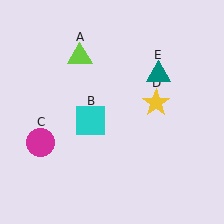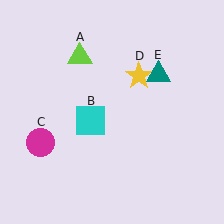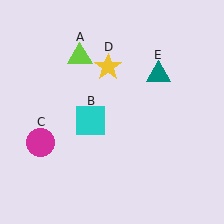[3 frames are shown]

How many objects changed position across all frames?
1 object changed position: yellow star (object D).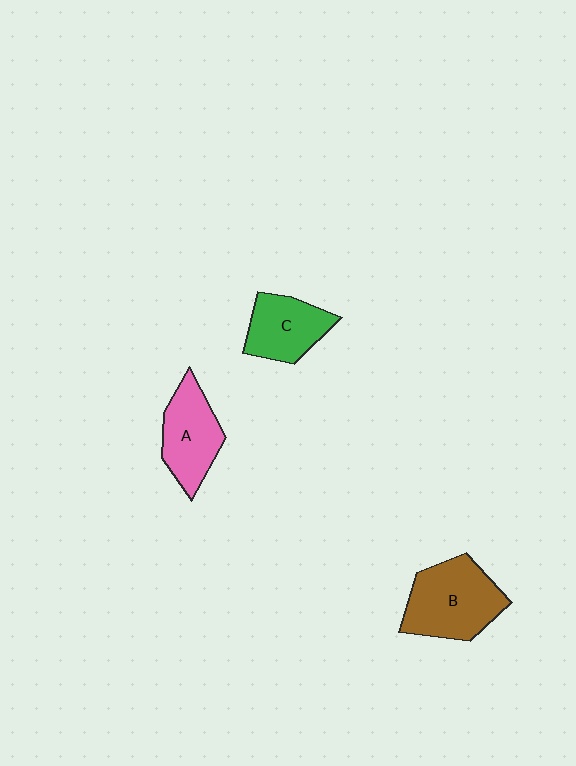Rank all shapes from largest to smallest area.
From largest to smallest: B (brown), A (pink), C (green).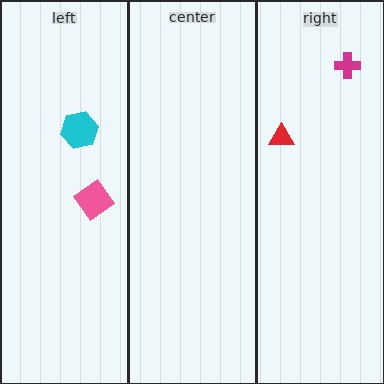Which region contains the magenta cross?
The right region.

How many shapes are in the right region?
2.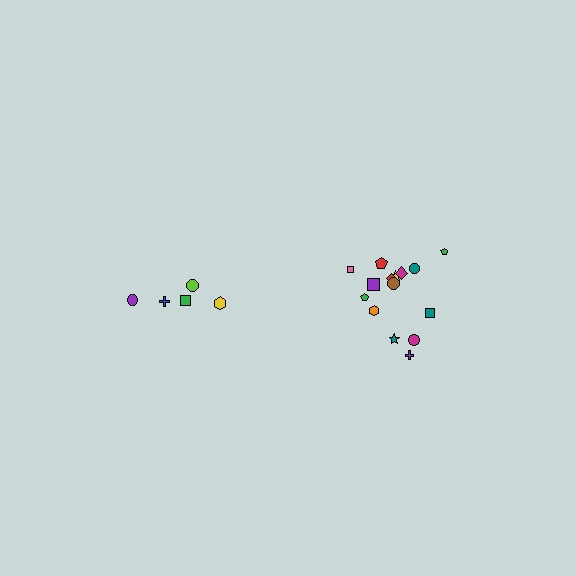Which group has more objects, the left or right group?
The right group.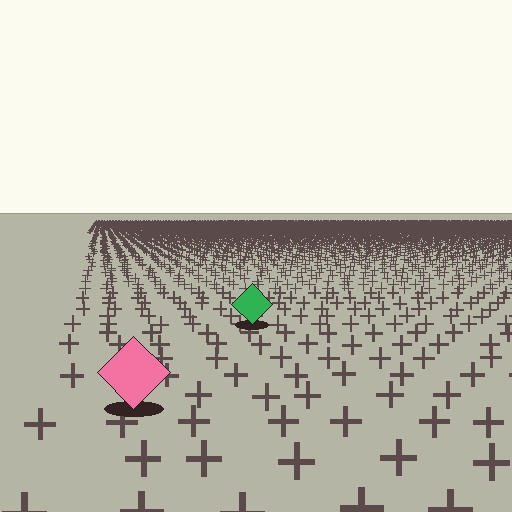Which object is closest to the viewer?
The pink diamond is closest. The texture marks near it are larger and more spread out.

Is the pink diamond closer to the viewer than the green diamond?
Yes. The pink diamond is closer — you can tell from the texture gradient: the ground texture is coarser near it.